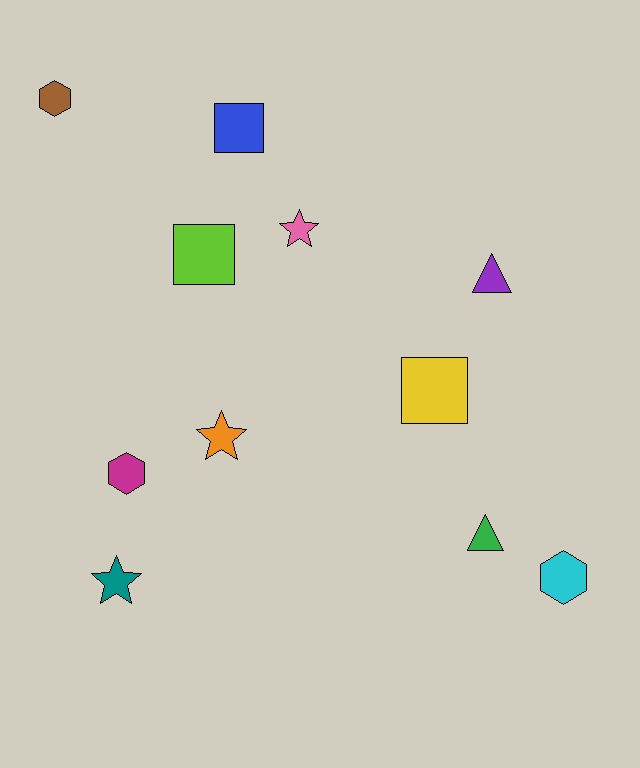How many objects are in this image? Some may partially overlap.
There are 11 objects.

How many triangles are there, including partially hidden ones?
There are 2 triangles.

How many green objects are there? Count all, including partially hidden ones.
There is 1 green object.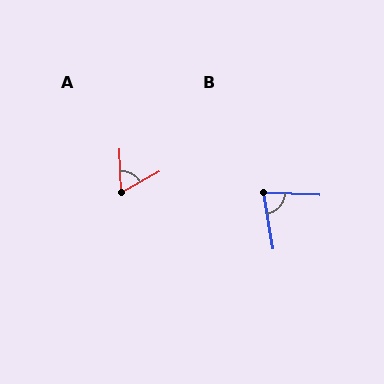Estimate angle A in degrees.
Approximately 64 degrees.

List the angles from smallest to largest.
A (64°), B (78°).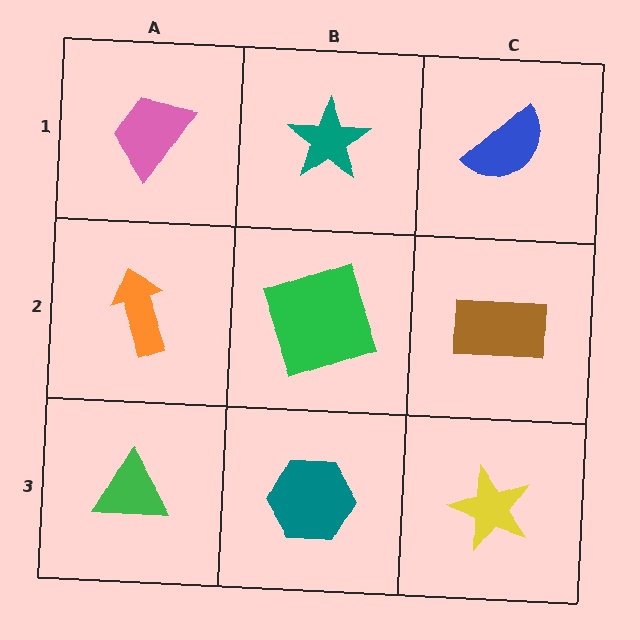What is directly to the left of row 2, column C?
A green square.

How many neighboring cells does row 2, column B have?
4.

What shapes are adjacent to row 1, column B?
A green square (row 2, column B), a pink trapezoid (row 1, column A), a blue semicircle (row 1, column C).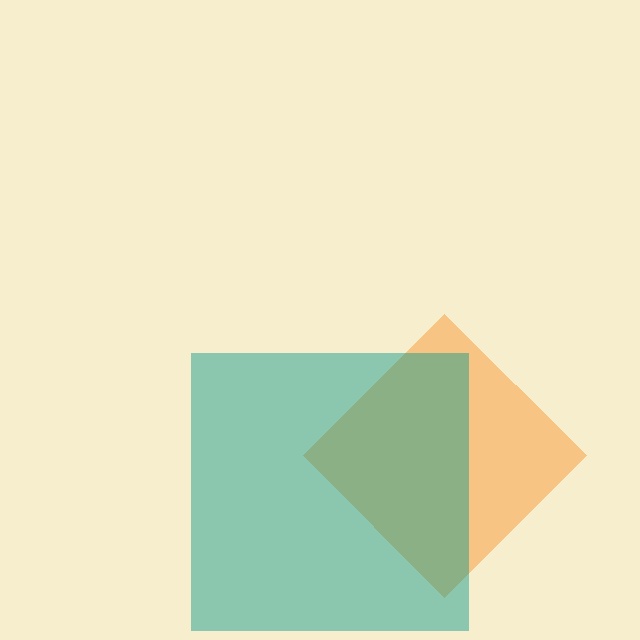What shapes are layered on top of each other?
The layered shapes are: an orange diamond, a teal square.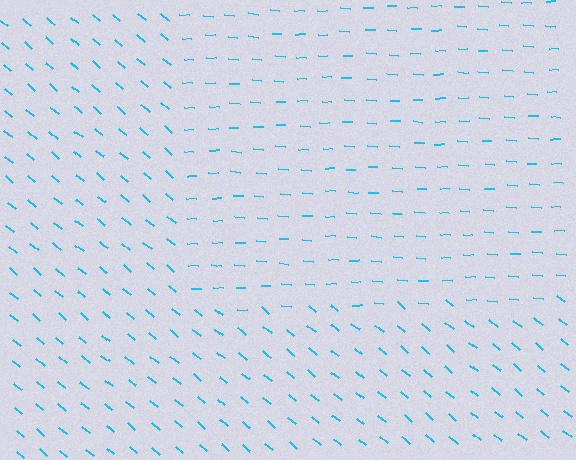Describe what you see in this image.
The image is filled with small cyan line segments. A rectangle region in the image has lines oriented differently from the surrounding lines, creating a visible texture boundary.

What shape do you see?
I see a rectangle.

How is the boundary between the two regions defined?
The boundary is defined purely by a change in line orientation (approximately 36 degrees difference). All lines are the same color and thickness.